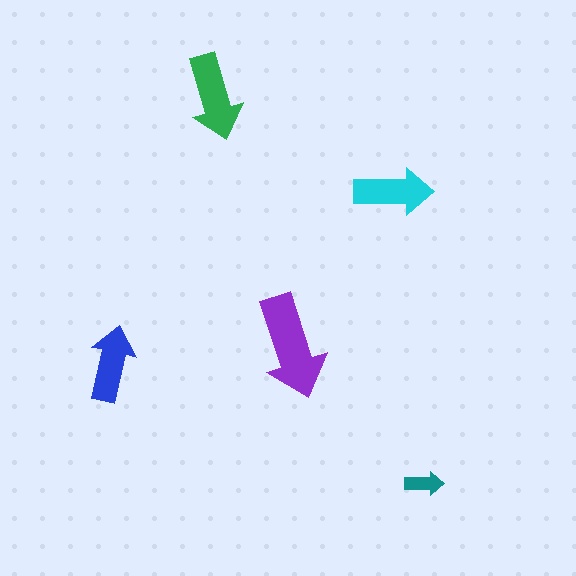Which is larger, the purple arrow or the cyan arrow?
The purple one.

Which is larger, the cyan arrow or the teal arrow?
The cyan one.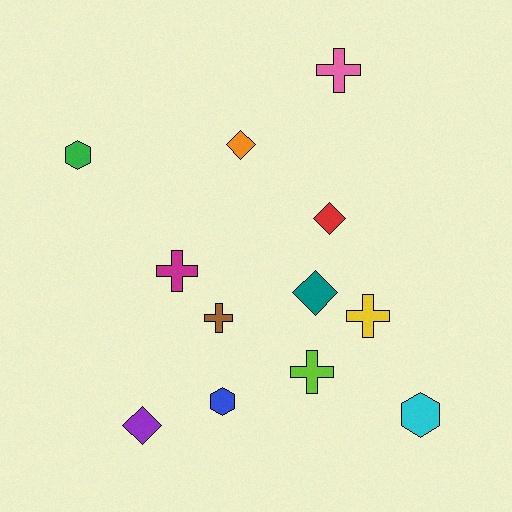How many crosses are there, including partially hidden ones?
There are 5 crosses.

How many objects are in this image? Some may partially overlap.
There are 12 objects.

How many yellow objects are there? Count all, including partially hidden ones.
There is 1 yellow object.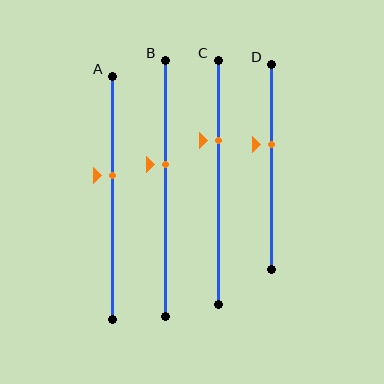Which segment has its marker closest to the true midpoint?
Segment A has its marker closest to the true midpoint.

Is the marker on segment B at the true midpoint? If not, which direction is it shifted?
No, the marker on segment B is shifted upward by about 9% of the segment length.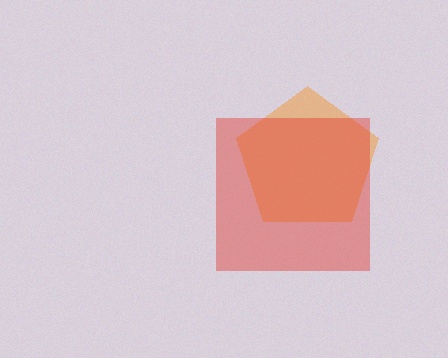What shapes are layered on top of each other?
The layered shapes are: an orange pentagon, a red square.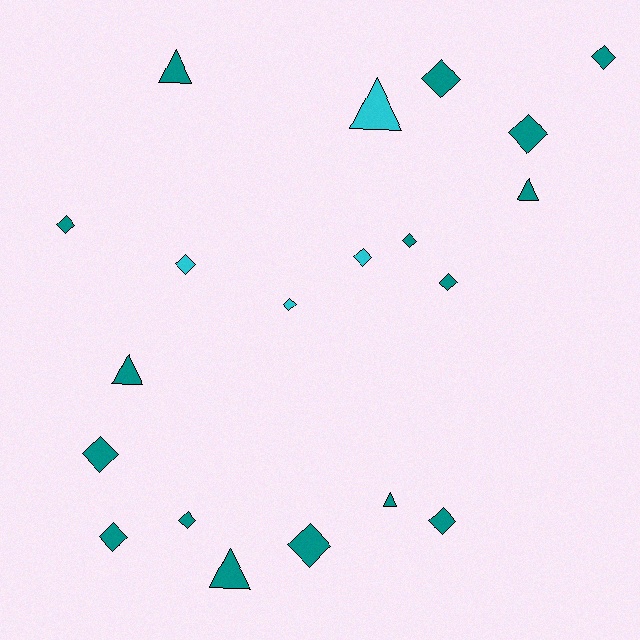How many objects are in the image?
There are 20 objects.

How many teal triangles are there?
There are 5 teal triangles.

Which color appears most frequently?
Teal, with 16 objects.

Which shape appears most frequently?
Diamond, with 14 objects.